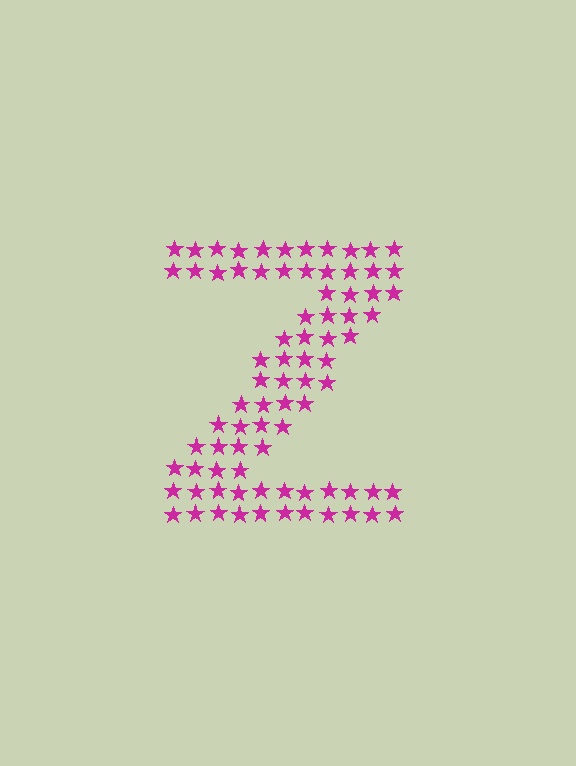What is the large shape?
The large shape is the letter Z.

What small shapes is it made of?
It is made of small stars.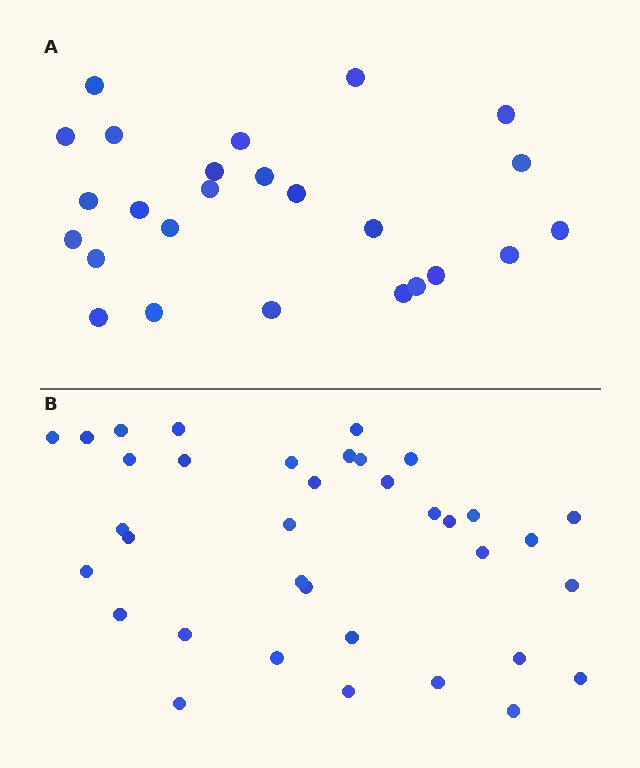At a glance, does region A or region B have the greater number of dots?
Region B (the bottom region) has more dots.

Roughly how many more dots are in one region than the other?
Region B has roughly 12 or so more dots than region A.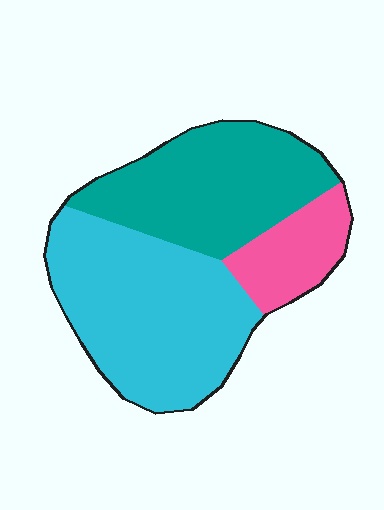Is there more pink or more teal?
Teal.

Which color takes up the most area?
Cyan, at roughly 50%.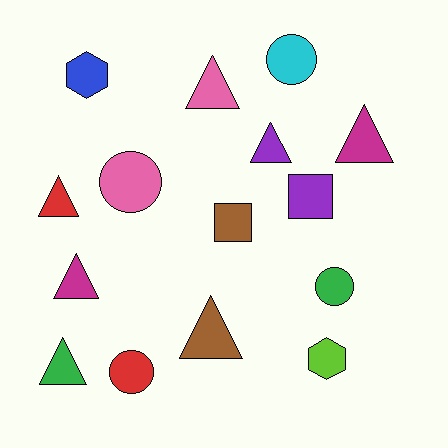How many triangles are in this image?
There are 7 triangles.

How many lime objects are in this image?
There is 1 lime object.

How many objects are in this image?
There are 15 objects.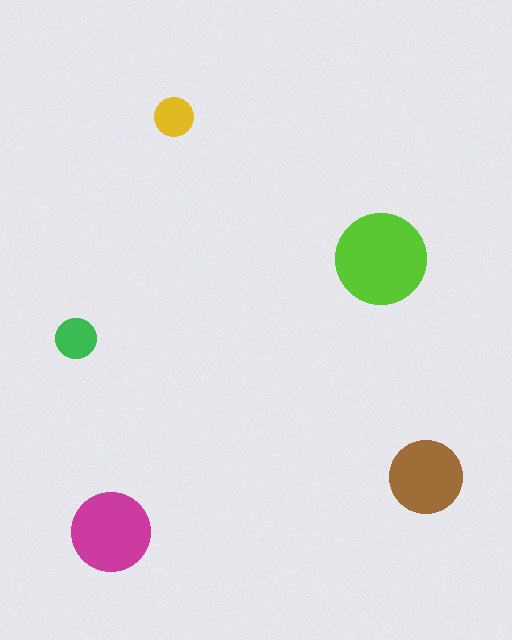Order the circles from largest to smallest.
the lime one, the magenta one, the brown one, the green one, the yellow one.